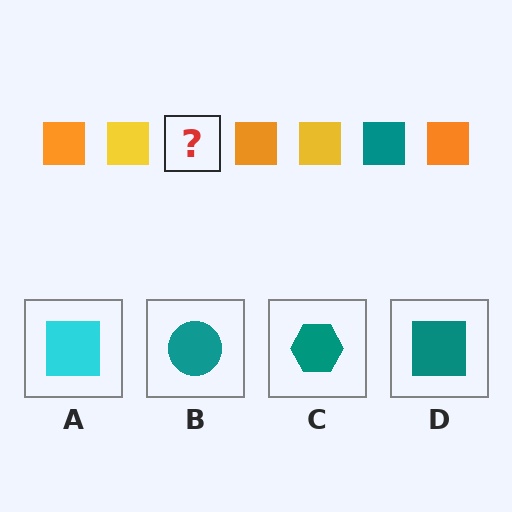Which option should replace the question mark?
Option D.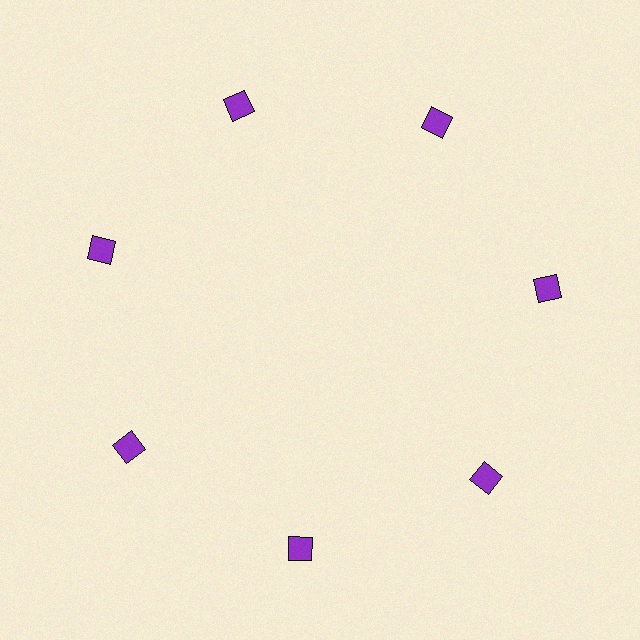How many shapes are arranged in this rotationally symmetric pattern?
There are 7 shapes, arranged in 7 groups of 1.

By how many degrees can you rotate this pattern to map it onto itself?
The pattern maps onto itself every 51 degrees of rotation.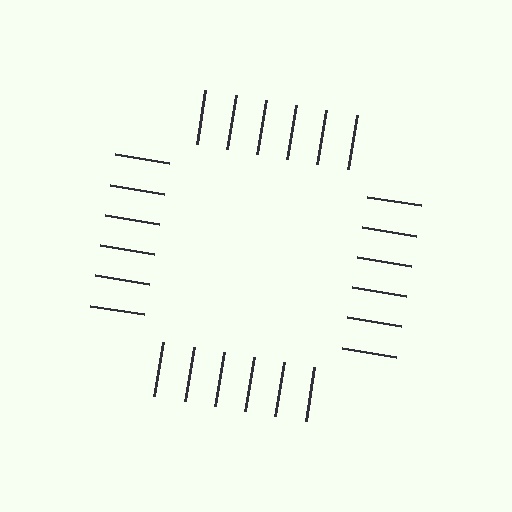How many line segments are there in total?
24 — 6 along each of the 4 edges.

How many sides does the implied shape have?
4 sides — the line-ends trace a square.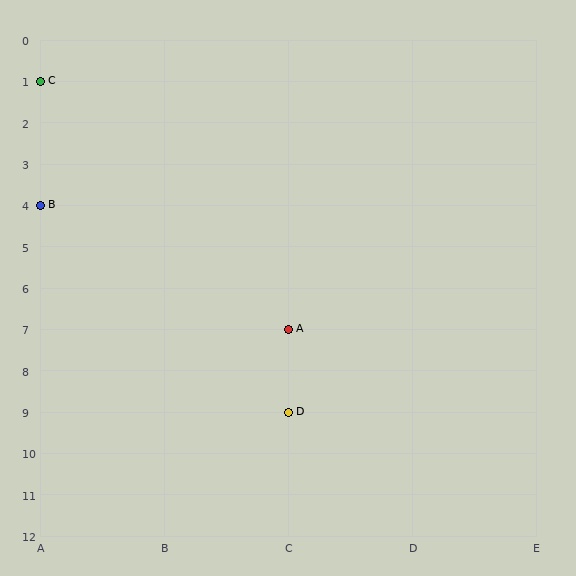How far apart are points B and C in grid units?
Points B and C are 3 rows apart.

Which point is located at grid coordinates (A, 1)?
Point C is at (A, 1).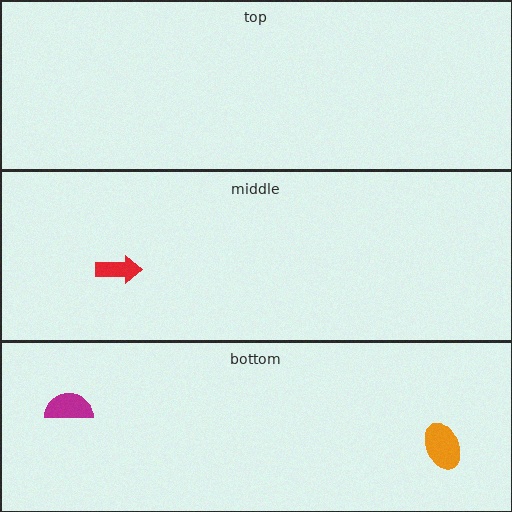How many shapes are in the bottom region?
2.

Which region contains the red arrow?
The middle region.